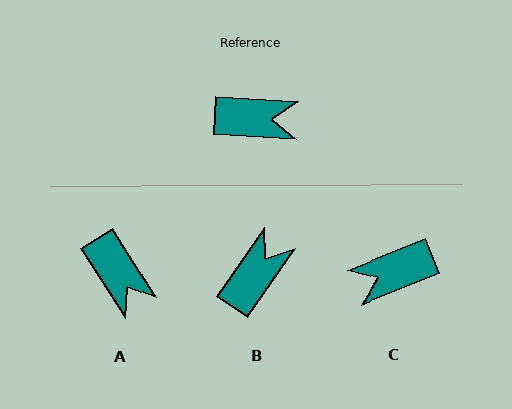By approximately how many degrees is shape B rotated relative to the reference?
Approximately 59 degrees counter-clockwise.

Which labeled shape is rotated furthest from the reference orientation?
C, about 155 degrees away.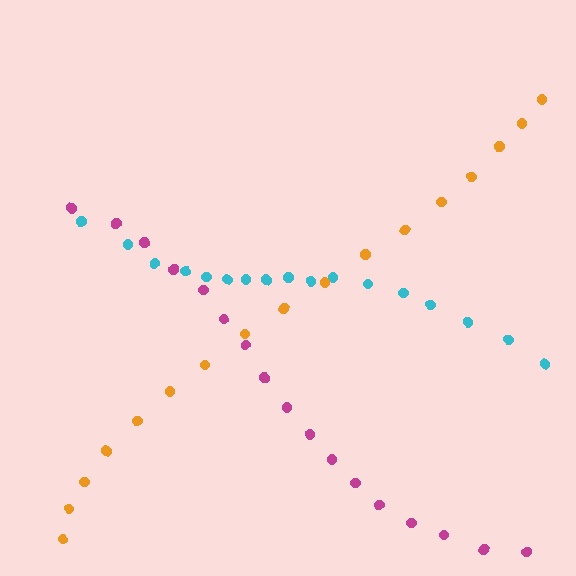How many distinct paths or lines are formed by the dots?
There are 3 distinct paths.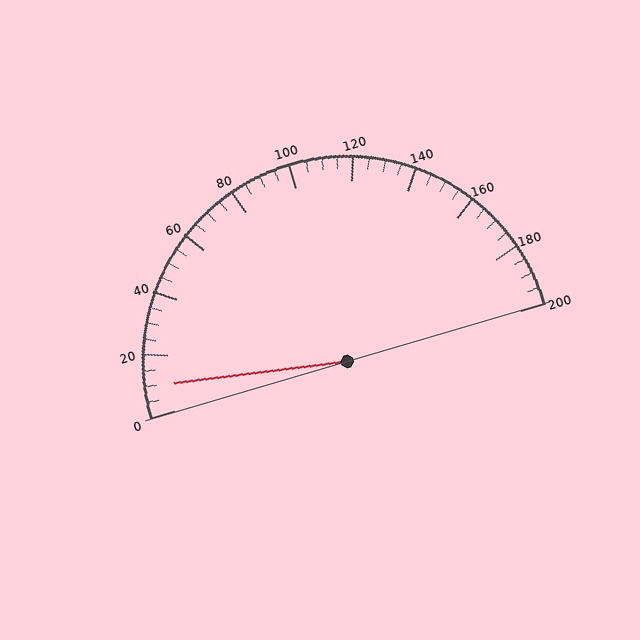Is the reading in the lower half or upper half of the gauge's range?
The reading is in the lower half of the range (0 to 200).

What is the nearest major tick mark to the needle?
The nearest major tick mark is 0.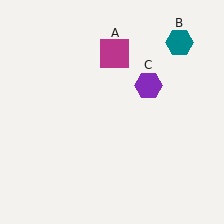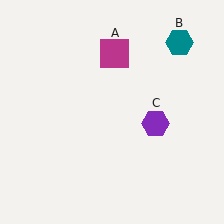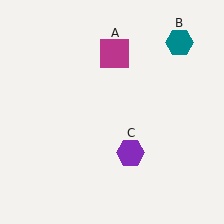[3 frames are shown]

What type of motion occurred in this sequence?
The purple hexagon (object C) rotated clockwise around the center of the scene.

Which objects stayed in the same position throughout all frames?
Magenta square (object A) and teal hexagon (object B) remained stationary.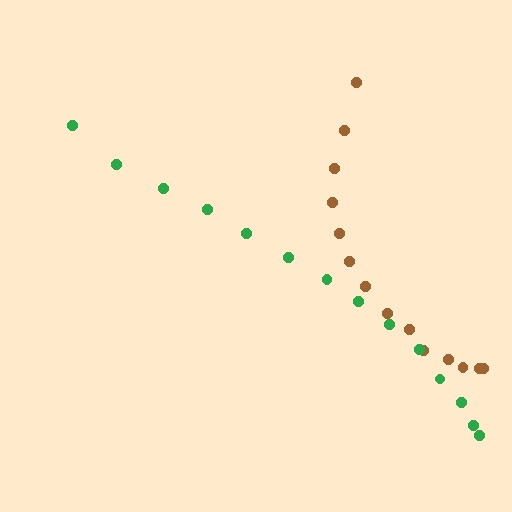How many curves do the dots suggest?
There are 2 distinct paths.